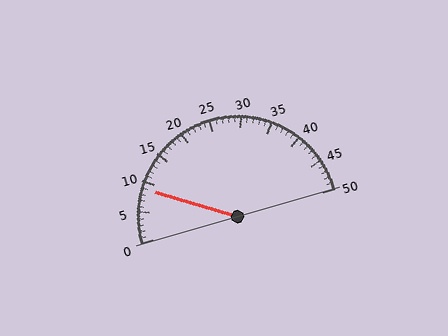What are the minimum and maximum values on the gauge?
The gauge ranges from 0 to 50.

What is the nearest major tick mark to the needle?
The nearest major tick mark is 10.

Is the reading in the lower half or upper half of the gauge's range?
The reading is in the lower half of the range (0 to 50).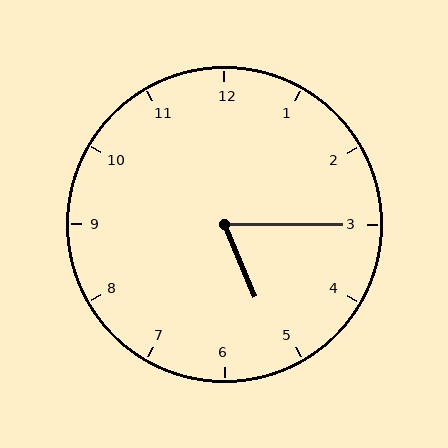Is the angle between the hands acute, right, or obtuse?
It is acute.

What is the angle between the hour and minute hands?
Approximately 68 degrees.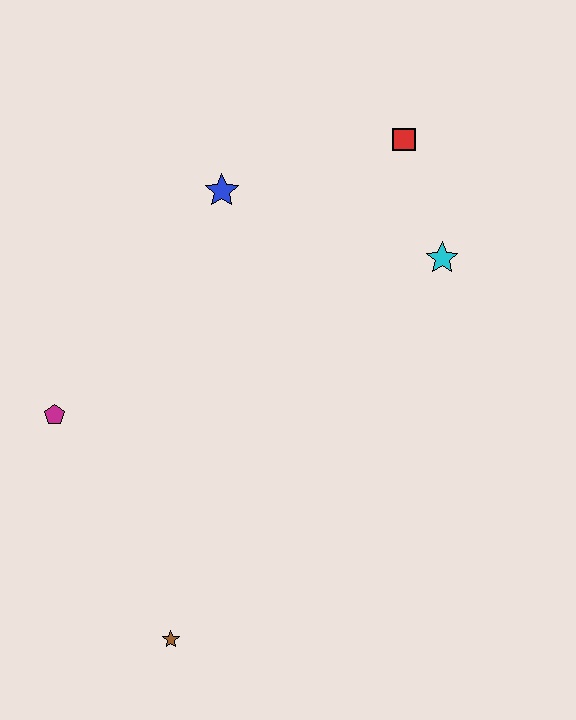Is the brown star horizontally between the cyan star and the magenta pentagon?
Yes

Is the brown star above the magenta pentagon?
No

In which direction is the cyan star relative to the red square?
The cyan star is below the red square.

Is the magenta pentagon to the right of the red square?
No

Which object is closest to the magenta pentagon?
The brown star is closest to the magenta pentagon.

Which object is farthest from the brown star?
The red square is farthest from the brown star.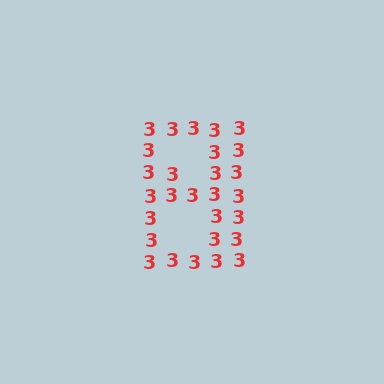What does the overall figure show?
The overall figure shows the digit 8.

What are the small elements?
The small elements are digit 3's.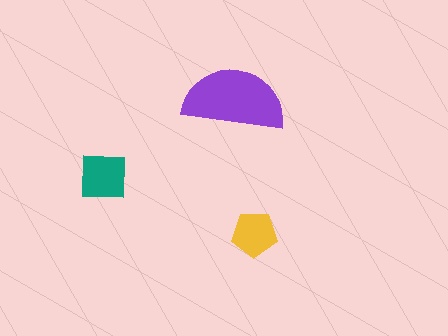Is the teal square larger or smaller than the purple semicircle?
Smaller.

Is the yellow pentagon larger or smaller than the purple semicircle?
Smaller.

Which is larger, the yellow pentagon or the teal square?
The teal square.